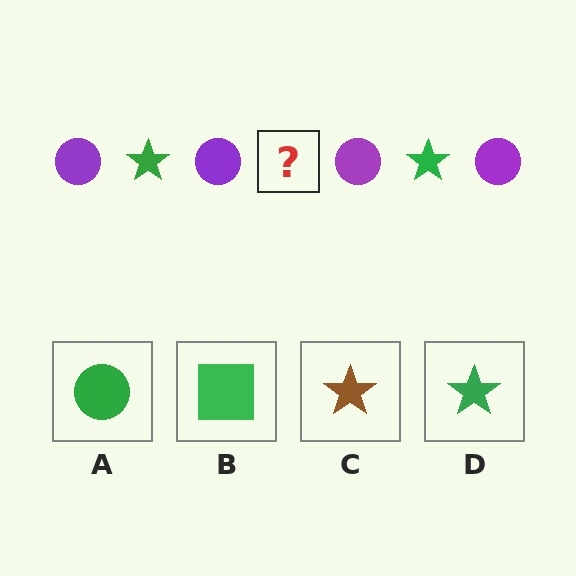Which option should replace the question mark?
Option D.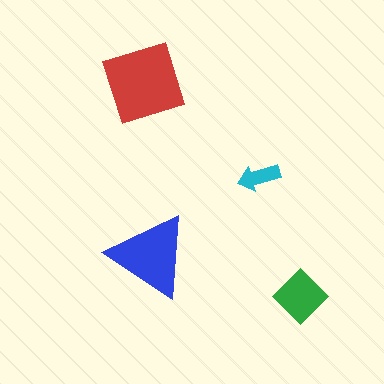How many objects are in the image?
There are 4 objects in the image.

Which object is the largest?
The red square.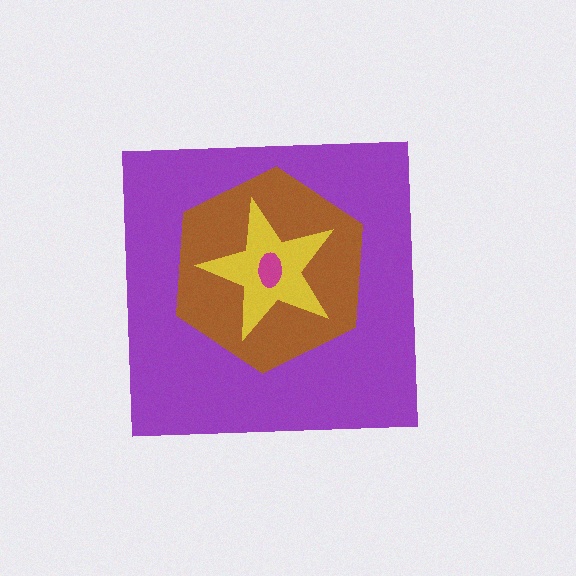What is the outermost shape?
The purple square.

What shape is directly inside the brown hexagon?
The yellow star.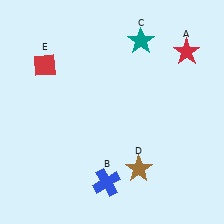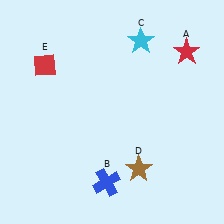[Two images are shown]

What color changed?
The star (C) changed from teal in Image 1 to cyan in Image 2.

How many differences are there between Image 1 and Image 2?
There is 1 difference between the two images.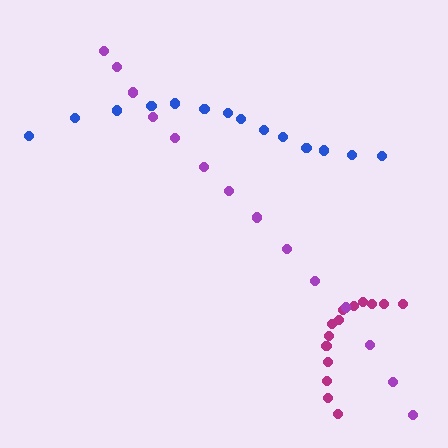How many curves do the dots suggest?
There are 3 distinct paths.